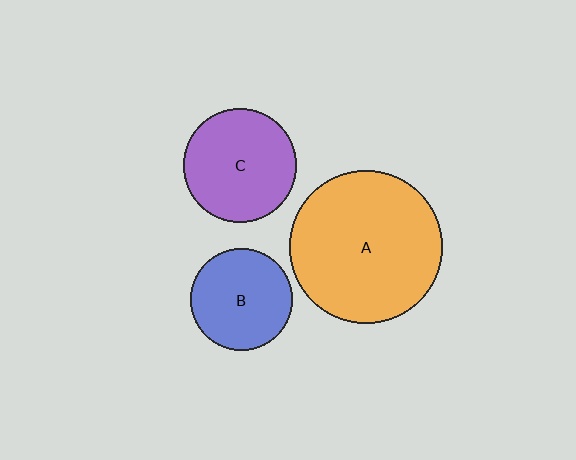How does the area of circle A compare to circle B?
Approximately 2.3 times.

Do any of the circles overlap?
No, none of the circles overlap.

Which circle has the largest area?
Circle A (orange).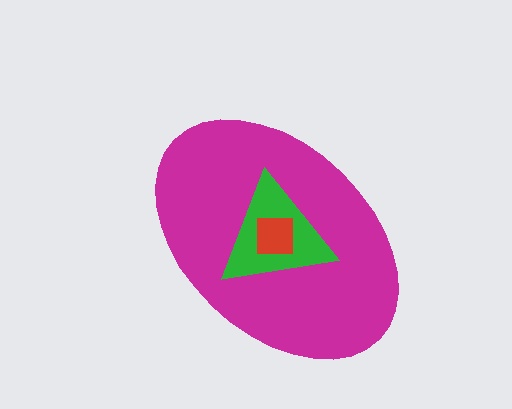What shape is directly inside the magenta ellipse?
The green triangle.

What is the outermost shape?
The magenta ellipse.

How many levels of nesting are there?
3.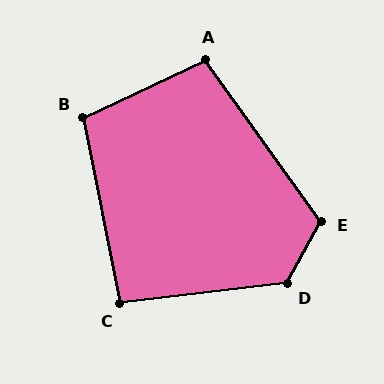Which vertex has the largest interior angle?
D, at approximately 125 degrees.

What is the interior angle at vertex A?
Approximately 101 degrees (obtuse).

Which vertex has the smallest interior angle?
C, at approximately 95 degrees.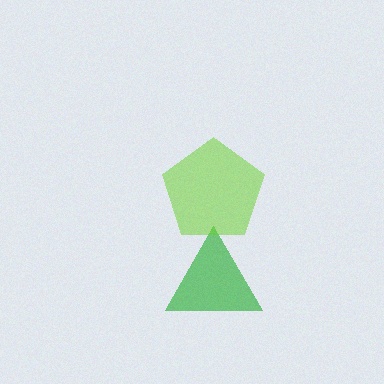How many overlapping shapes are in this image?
There are 2 overlapping shapes in the image.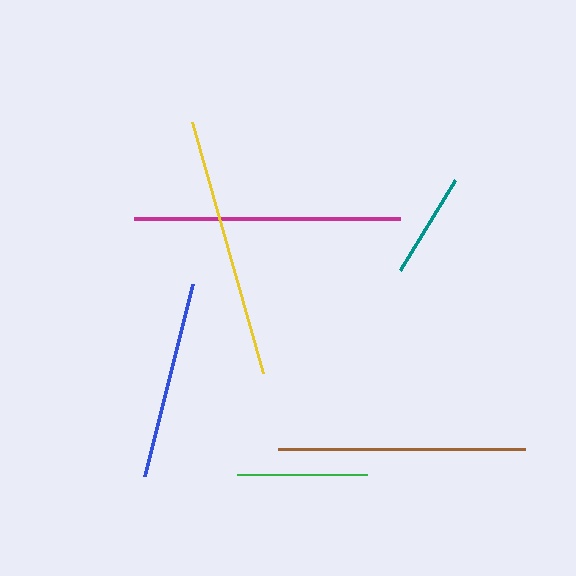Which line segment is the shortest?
The teal line is the shortest at approximately 106 pixels.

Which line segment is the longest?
The magenta line is the longest at approximately 265 pixels.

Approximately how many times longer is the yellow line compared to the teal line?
The yellow line is approximately 2.5 times the length of the teal line.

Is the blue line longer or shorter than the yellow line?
The yellow line is longer than the blue line.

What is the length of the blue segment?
The blue segment is approximately 198 pixels long.